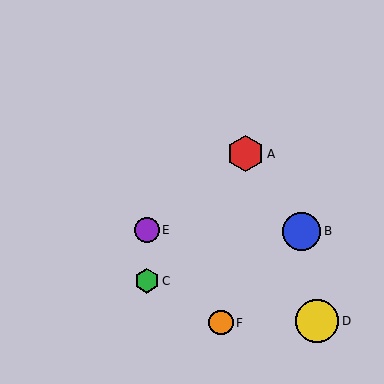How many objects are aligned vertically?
2 objects (C, E) are aligned vertically.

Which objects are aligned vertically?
Objects C, E are aligned vertically.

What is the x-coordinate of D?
Object D is at x≈317.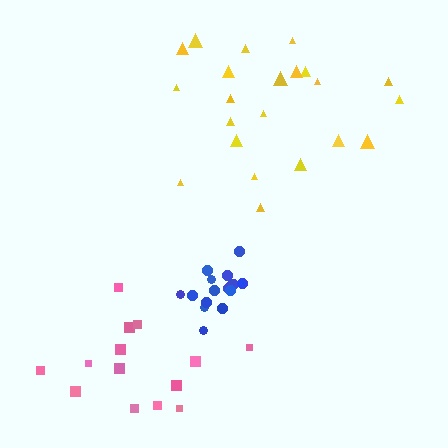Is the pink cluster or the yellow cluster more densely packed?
Yellow.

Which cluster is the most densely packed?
Blue.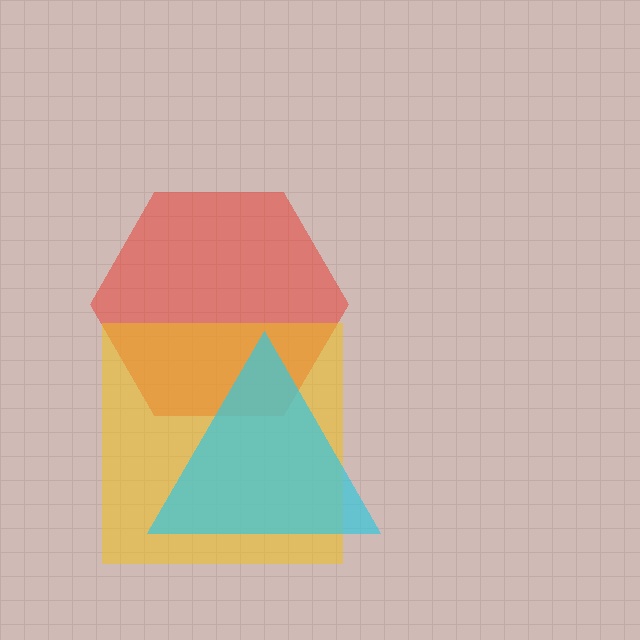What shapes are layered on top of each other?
The layered shapes are: a red hexagon, a yellow square, a cyan triangle.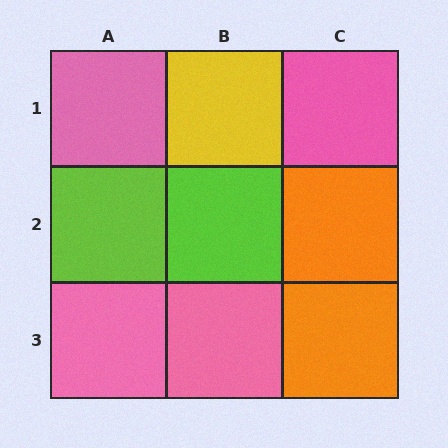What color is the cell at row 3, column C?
Orange.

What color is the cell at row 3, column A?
Pink.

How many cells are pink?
4 cells are pink.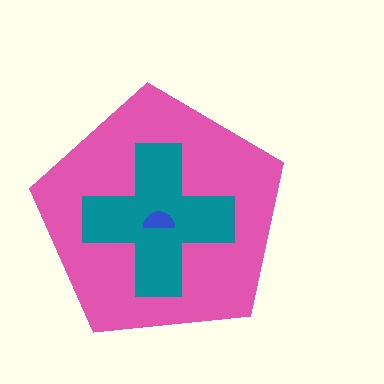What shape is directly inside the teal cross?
The blue semicircle.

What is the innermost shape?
The blue semicircle.